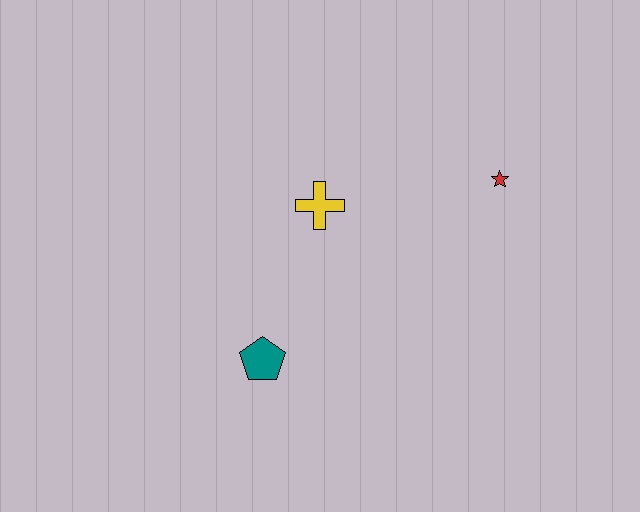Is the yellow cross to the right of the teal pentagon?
Yes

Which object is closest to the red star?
The yellow cross is closest to the red star.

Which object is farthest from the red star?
The teal pentagon is farthest from the red star.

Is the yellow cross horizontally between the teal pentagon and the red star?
Yes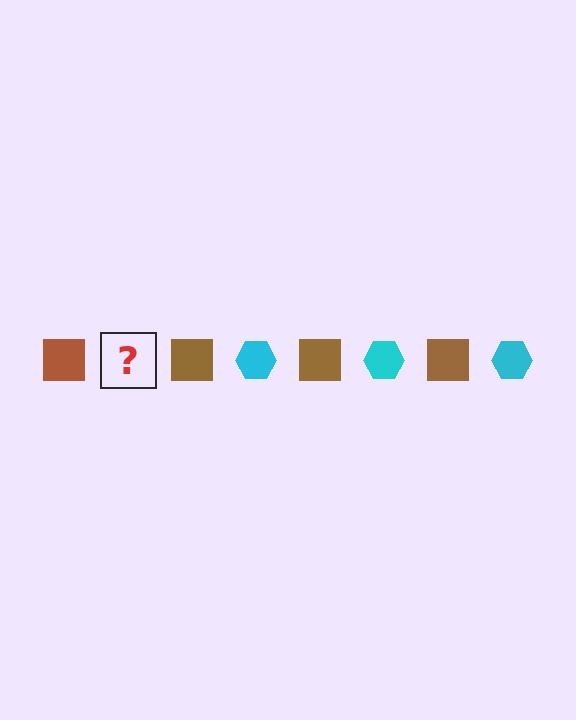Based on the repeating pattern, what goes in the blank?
The blank should be a cyan hexagon.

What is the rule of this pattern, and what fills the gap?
The rule is that the pattern alternates between brown square and cyan hexagon. The gap should be filled with a cyan hexagon.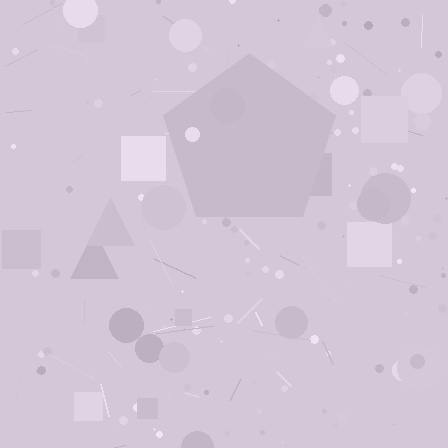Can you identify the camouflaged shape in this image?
The camouflaged shape is a pentagon.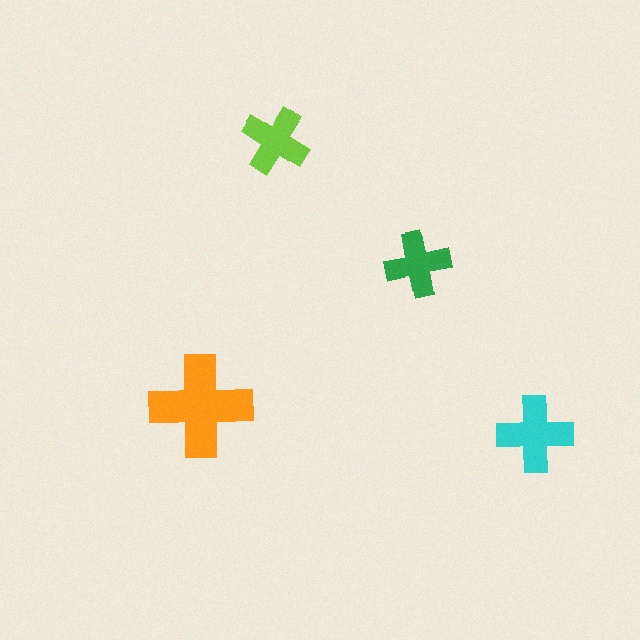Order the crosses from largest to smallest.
the orange one, the cyan one, the lime one, the green one.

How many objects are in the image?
There are 4 objects in the image.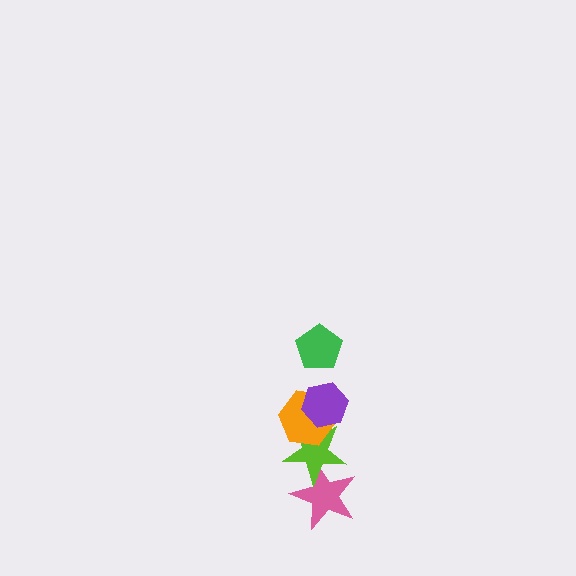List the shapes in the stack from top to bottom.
From top to bottom: the green pentagon, the purple hexagon, the orange hexagon, the lime star, the pink star.